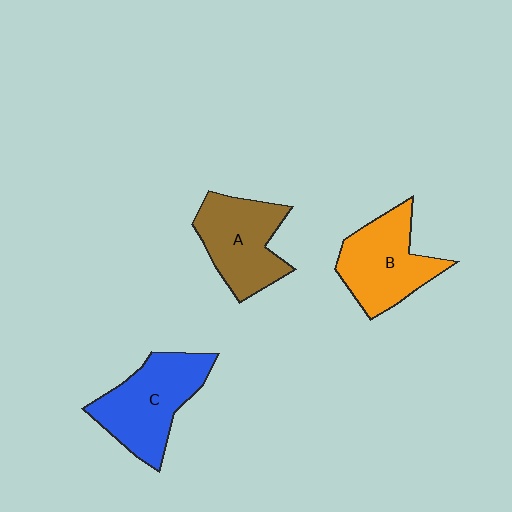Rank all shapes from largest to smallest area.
From largest to smallest: C (blue), B (orange), A (brown).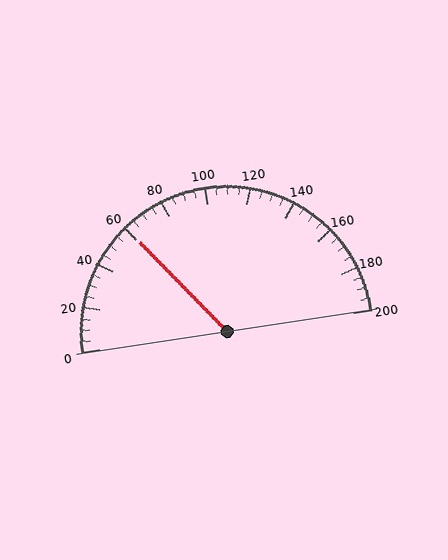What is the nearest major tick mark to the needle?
The nearest major tick mark is 60.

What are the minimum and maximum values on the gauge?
The gauge ranges from 0 to 200.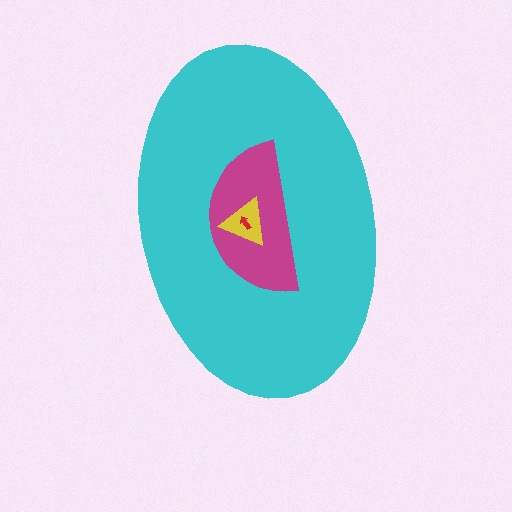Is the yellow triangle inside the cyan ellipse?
Yes.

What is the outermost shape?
The cyan ellipse.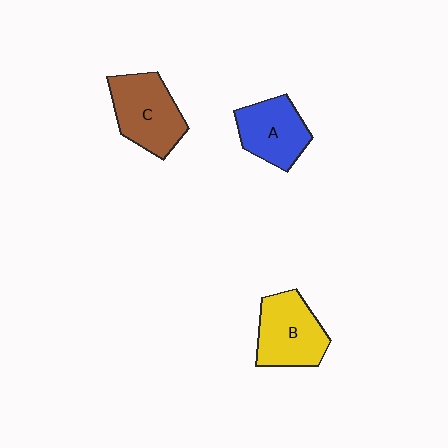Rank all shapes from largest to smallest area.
From largest to smallest: C (brown), B (yellow), A (blue).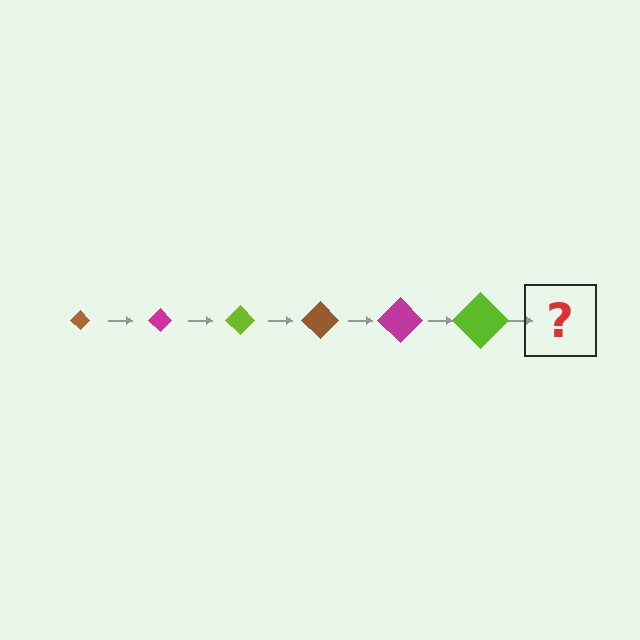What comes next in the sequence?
The next element should be a brown diamond, larger than the previous one.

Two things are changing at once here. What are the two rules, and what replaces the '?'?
The two rules are that the diamond grows larger each step and the color cycles through brown, magenta, and lime. The '?' should be a brown diamond, larger than the previous one.